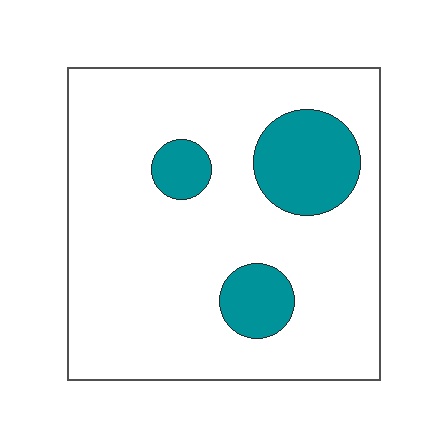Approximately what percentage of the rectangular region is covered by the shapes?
Approximately 15%.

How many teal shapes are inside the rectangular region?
3.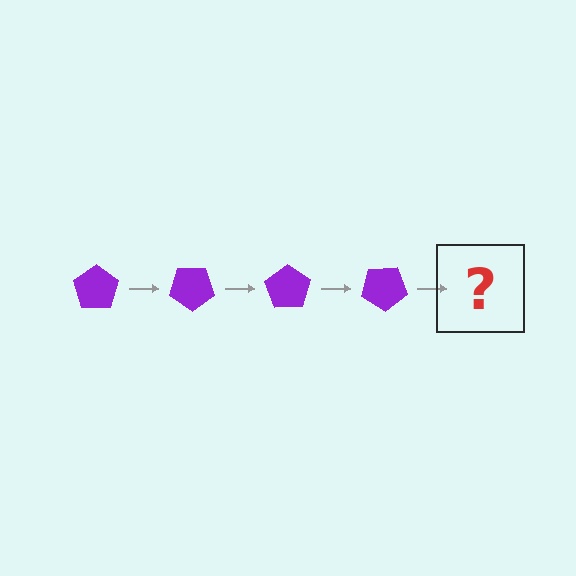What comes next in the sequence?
The next element should be a purple pentagon rotated 140 degrees.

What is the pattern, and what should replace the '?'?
The pattern is that the pentagon rotates 35 degrees each step. The '?' should be a purple pentagon rotated 140 degrees.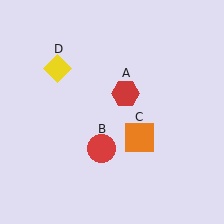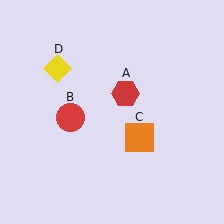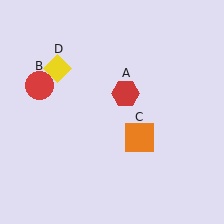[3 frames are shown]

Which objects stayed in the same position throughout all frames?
Red hexagon (object A) and orange square (object C) and yellow diamond (object D) remained stationary.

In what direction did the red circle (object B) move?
The red circle (object B) moved up and to the left.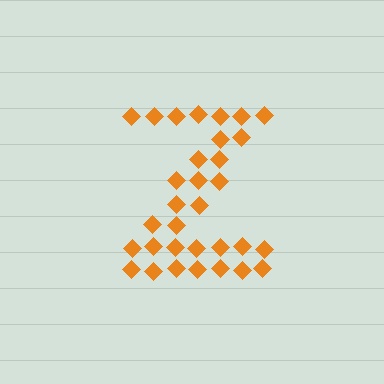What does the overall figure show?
The overall figure shows the letter Z.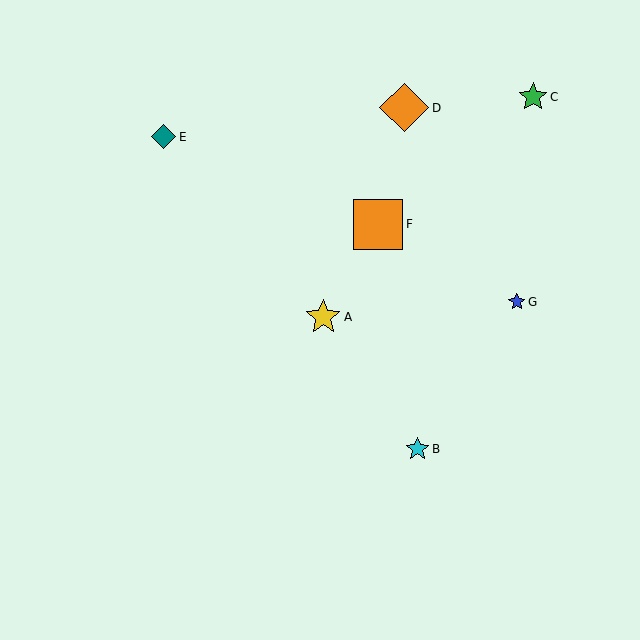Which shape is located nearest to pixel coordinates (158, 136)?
The teal diamond (labeled E) at (164, 137) is nearest to that location.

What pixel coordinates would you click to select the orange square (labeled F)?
Click at (378, 224) to select the orange square F.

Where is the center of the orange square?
The center of the orange square is at (378, 224).